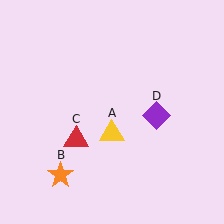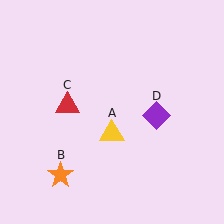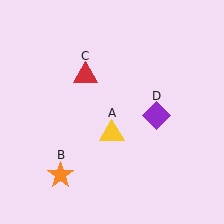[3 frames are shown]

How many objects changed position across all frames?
1 object changed position: red triangle (object C).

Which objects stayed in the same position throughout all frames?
Yellow triangle (object A) and orange star (object B) and purple diamond (object D) remained stationary.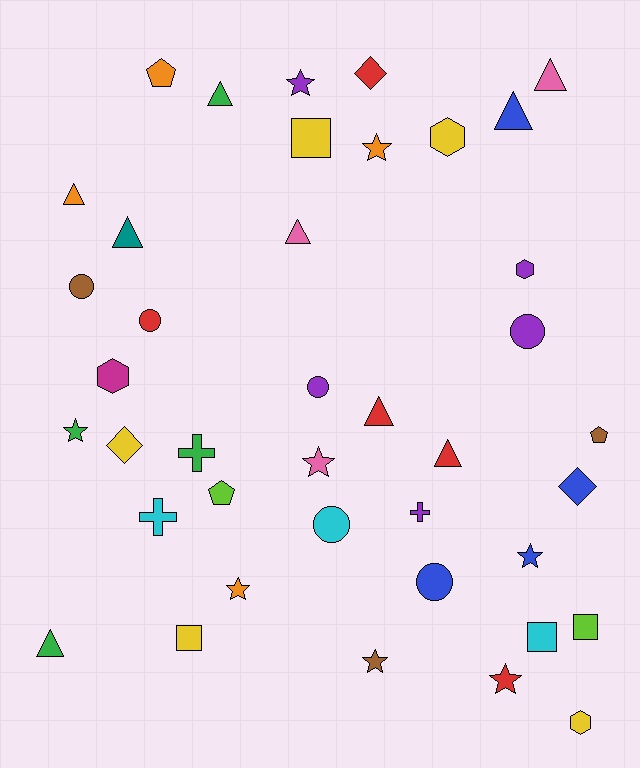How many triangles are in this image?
There are 9 triangles.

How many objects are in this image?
There are 40 objects.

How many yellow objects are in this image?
There are 5 yellow objects.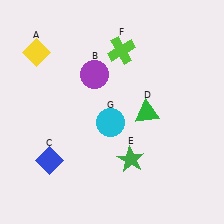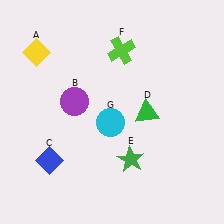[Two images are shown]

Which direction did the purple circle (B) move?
The purple circle (B) moved down.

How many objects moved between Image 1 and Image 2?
1 object moved between the two images.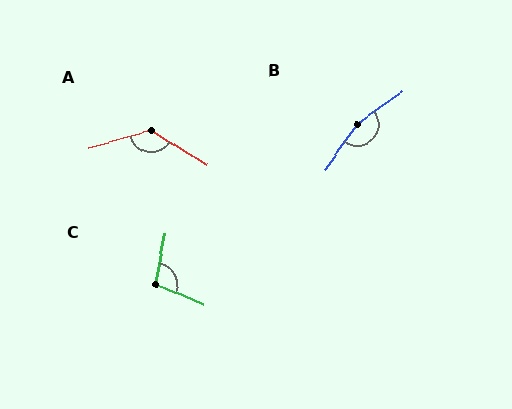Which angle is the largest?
B, at approximately 162 degrees.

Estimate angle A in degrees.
Approximately 133 degrees.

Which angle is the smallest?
C, at approximately 102 degrees.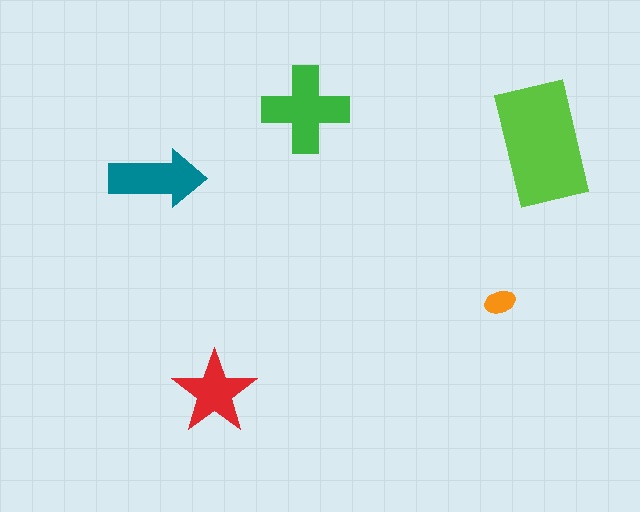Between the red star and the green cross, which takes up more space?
The green cross.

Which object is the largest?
The lime rectangle.